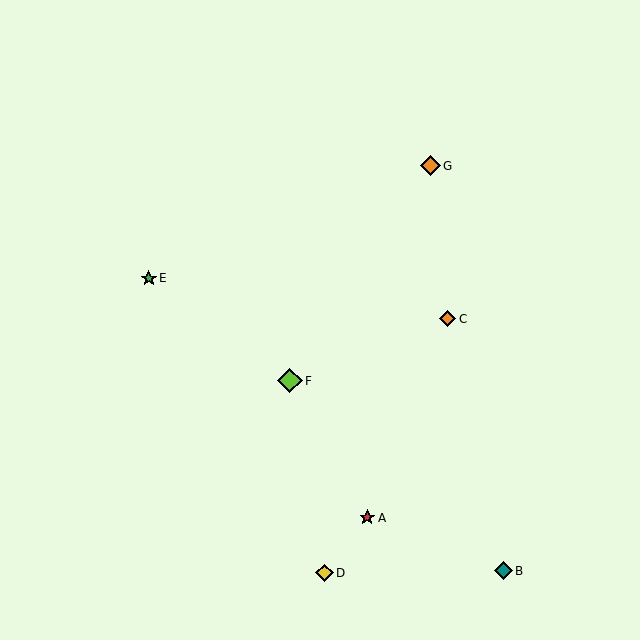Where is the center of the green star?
The center of the green star is at (149, 278).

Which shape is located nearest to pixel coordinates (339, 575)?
The yellow diamond (labeled D) at (324, 573) is nearest to that location.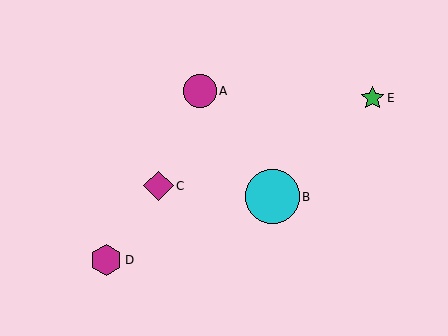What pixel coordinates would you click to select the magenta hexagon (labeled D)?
Click at (106, 260) to select the magenta hexagon D.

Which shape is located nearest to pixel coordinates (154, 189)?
The magenta diamond (labeled C) at (159, 186) is nearest to that location.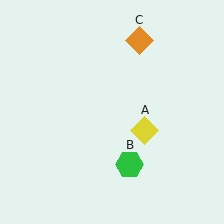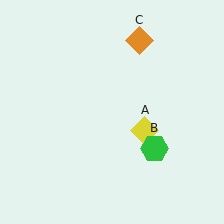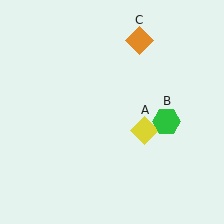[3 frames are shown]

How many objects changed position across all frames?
1 object changed position: green hexagon (object B).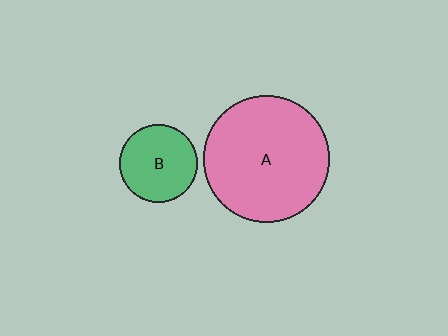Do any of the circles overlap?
No, none of the circles overlap.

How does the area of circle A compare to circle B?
Approximately 2.6 times.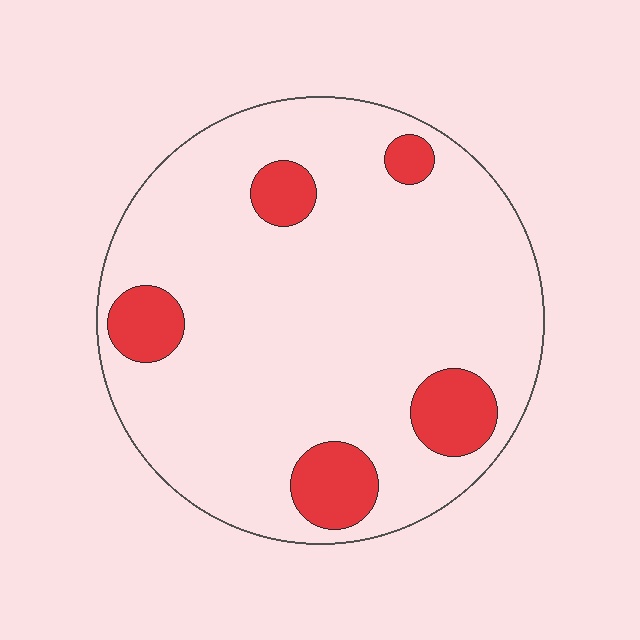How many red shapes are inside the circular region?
5.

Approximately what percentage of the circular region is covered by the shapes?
Approximately 15%.